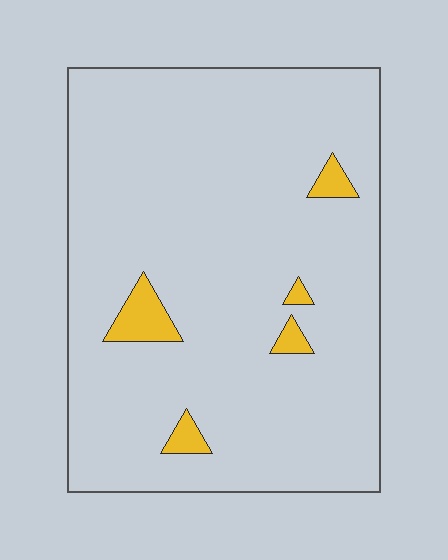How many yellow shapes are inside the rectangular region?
5.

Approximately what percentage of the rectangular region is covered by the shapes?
Approximately 5%.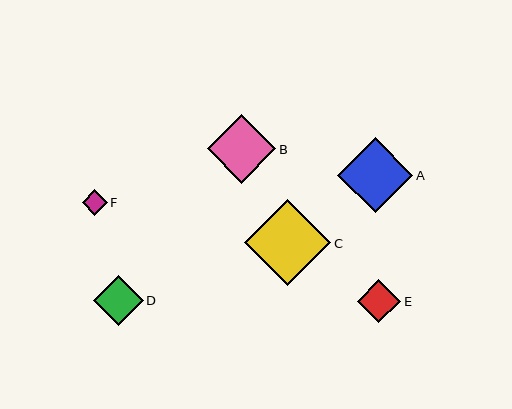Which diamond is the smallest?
Diamond F is the smallest with a size of approximately 25 pixels.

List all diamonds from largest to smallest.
From largest to smallest: C, A, B, D, E, F.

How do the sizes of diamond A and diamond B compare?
Diamond A and diamond B are approximately the same size.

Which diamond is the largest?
Diamond C is the largest with a size of approximately 86 pixels.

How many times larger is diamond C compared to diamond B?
Diamond C is approximately 1.2 times the size of diamond B.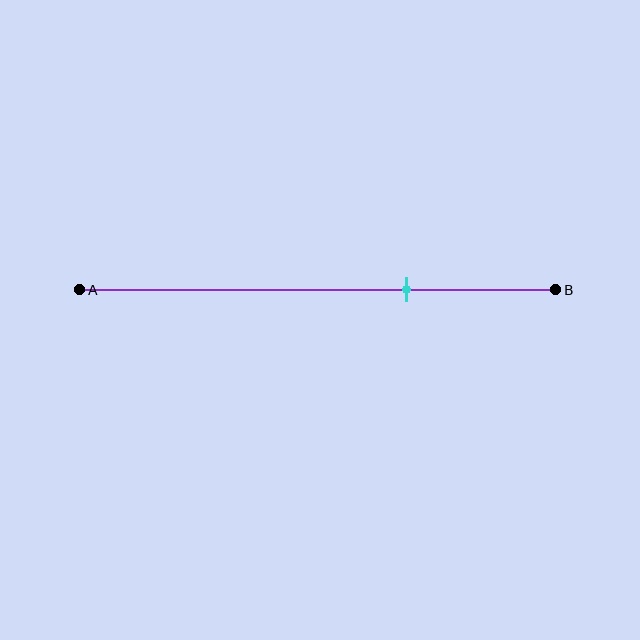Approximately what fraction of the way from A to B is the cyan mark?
The cyan mark is approximately 70% of the way from A to B.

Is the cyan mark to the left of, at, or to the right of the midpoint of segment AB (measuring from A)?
The cyan mark is to the right of the midpoint of segment AB.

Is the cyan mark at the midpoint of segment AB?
No, the mark is at about 70% from A, not at the 50% midpoint.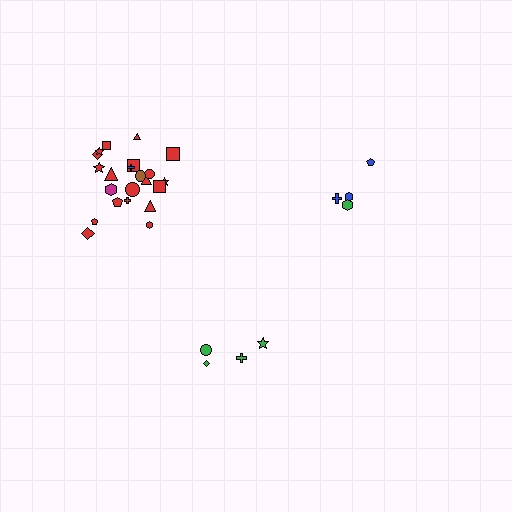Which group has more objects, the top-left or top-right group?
The top-left group.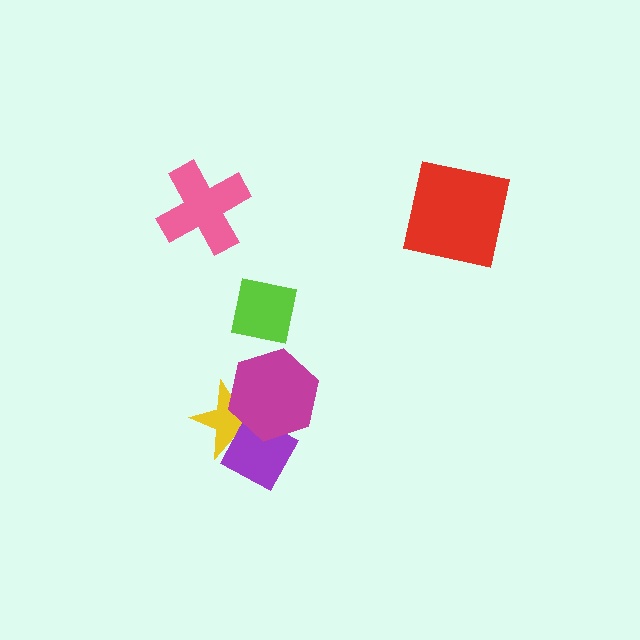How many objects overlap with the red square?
0 objects overlap with the red square.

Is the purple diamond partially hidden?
Yes, it is partially covered by another shape.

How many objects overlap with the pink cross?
0 objects overlap with the pink cross.